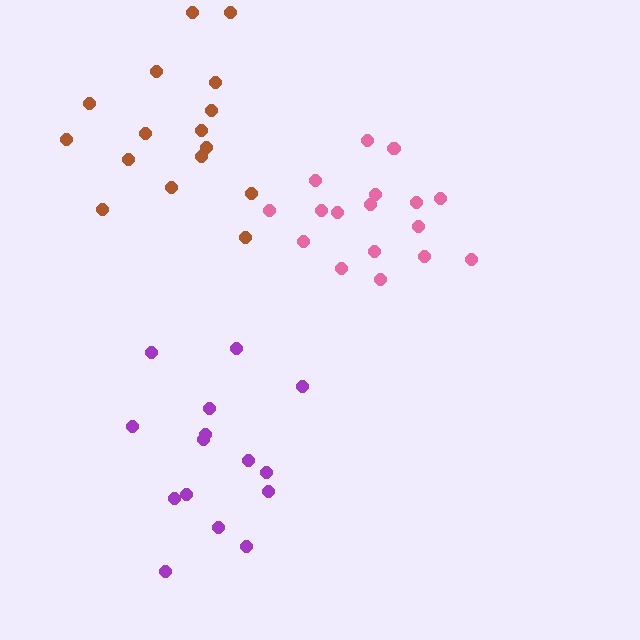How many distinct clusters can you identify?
There are 3 distinct clusters.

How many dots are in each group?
Group 1: 15 dots, Group 2: 16 dots, Group 3: 17 dots (48 total).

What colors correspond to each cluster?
The clusters are colored: purple, brown, pink.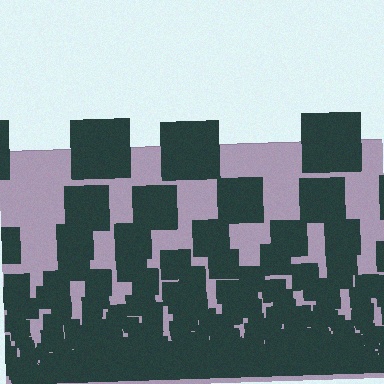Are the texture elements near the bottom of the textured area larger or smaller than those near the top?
Smaller. The gradient is inverted — elements near the bottom are smaller and denser.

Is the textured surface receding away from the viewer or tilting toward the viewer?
The surface appears to tilt toward the viewer. Texture elements get larger and sparser toward the top.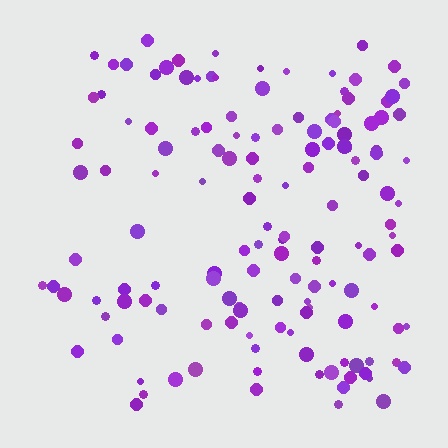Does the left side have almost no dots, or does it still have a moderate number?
Still a moderate number, just noticeably fewer than the right.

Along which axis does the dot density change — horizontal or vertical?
Horizontal.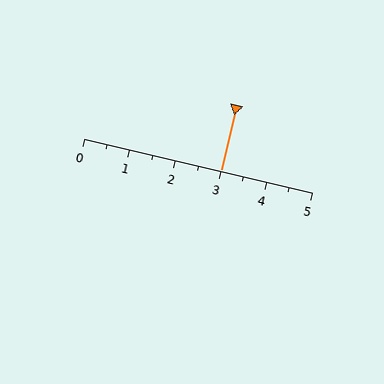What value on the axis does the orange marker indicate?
The marker indicates approximately 3.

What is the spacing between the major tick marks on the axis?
The major ticks are spaced 1 apart.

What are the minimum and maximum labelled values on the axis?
The axis runs from 0 to 5.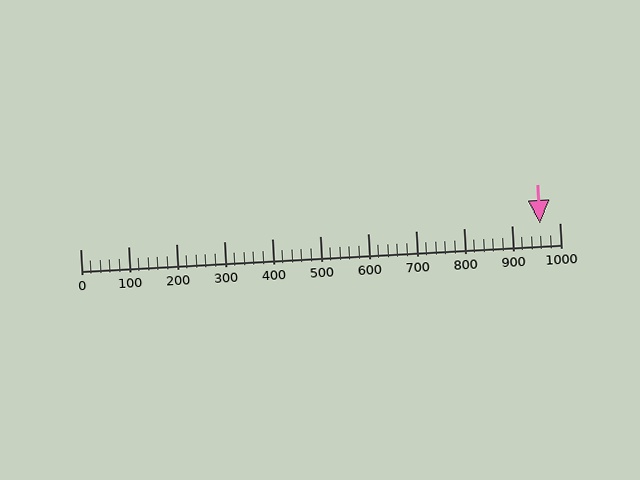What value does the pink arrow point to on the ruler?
The pink arrow points to approximately 960.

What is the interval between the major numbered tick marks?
The major tick marks are spaced 100 units apart.